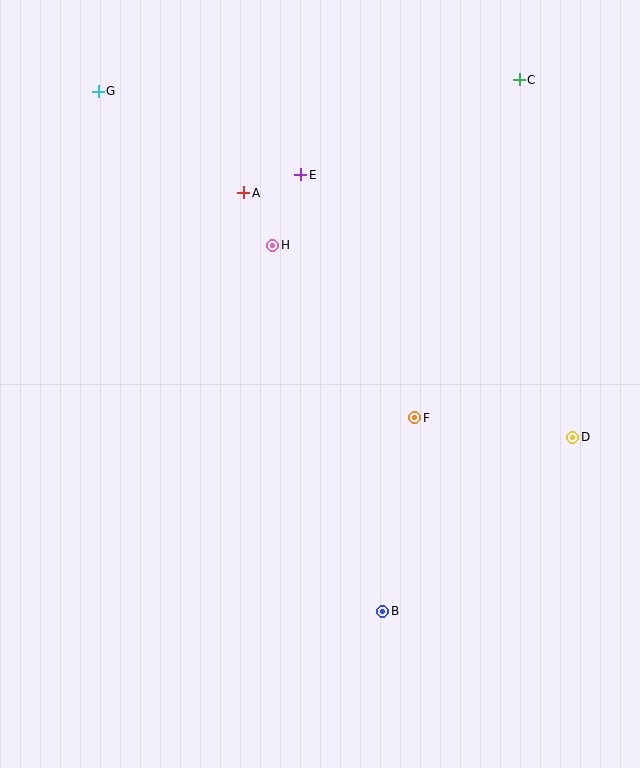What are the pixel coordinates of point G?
Point G is at (98, 91).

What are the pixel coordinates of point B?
Point B is at (383, 611).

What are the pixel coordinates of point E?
Point E is at (301, 175).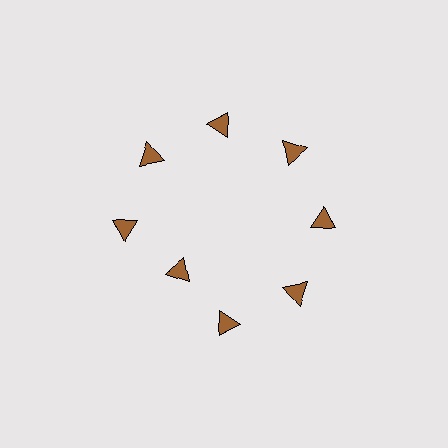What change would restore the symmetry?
The symmetry would be restored by moving it outward, back onto the ring so that all 8 triangles sit at equal angles and equal distance from the center.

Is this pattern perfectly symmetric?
No. The 8 brown triangles are arranged in a ring, but one element near the 8 o'clock position is pulled inward toward the center, breaking the 8-fold rotational symmetry.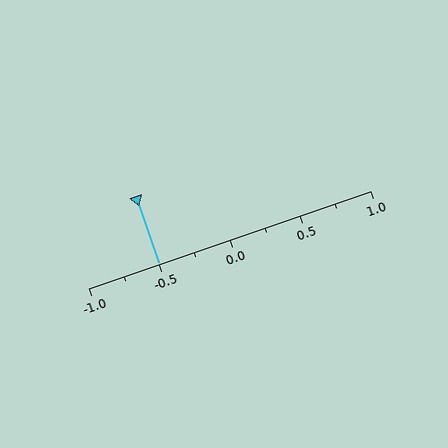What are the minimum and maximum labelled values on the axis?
The axis runs from -1.0 to 1.0.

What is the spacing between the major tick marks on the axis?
The major ticks are spaced 0.5 apart.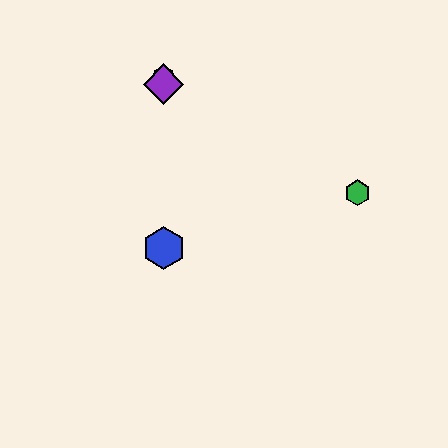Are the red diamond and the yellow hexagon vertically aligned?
Yes, both are at x≈164.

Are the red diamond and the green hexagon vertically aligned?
No, the red diamond is at x≈164 and the green hexagon is at x≈358.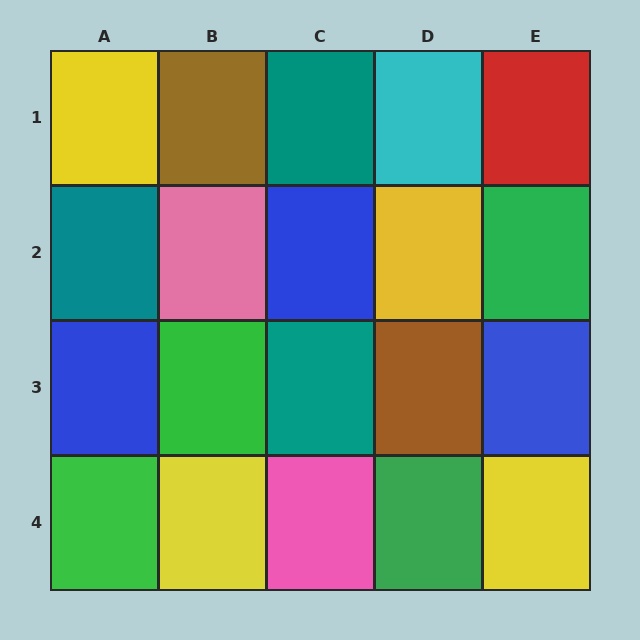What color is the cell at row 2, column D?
Yellow.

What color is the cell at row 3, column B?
Green.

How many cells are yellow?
4 cells are yellow.